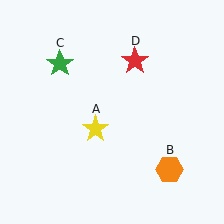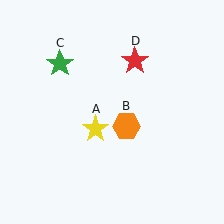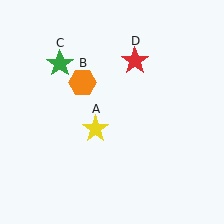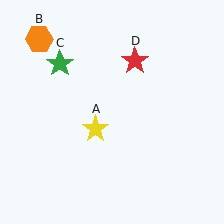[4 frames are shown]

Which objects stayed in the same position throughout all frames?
Yellow star (object A) and green star (object C) and red star (object D) remained stationary.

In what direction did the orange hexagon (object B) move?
The orange hexagon (object B) moved up and to the left.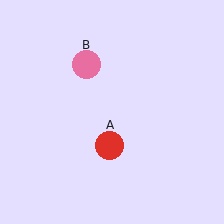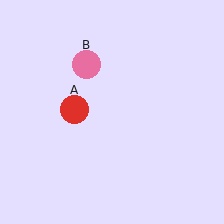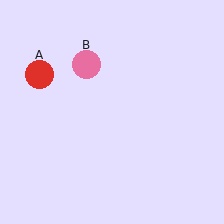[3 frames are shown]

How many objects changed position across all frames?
1 object changed position: red circle (object A).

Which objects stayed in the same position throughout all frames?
Pink circle (object B) remained stationary.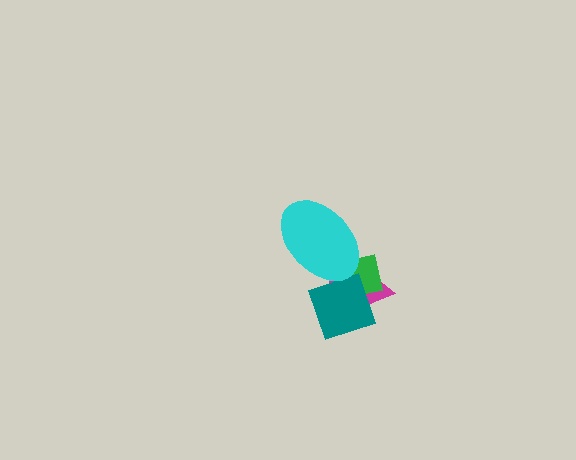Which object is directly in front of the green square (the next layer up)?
The teal square is directly in front of the green square.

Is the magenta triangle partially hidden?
Yes, it is partially covered by another shape.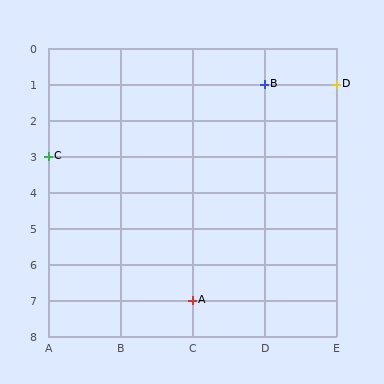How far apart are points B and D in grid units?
Points B and D are 1 column apart.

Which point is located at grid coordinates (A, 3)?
Point C is at (A, 3).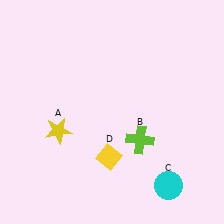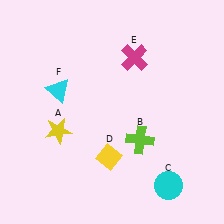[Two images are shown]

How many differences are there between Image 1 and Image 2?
There are 2 differences between the two images.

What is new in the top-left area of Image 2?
A cyan triangle (F) was added in the top-left area of Image 2.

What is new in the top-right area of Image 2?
A magenta cross (E) was added in the top-right area of Image 2.